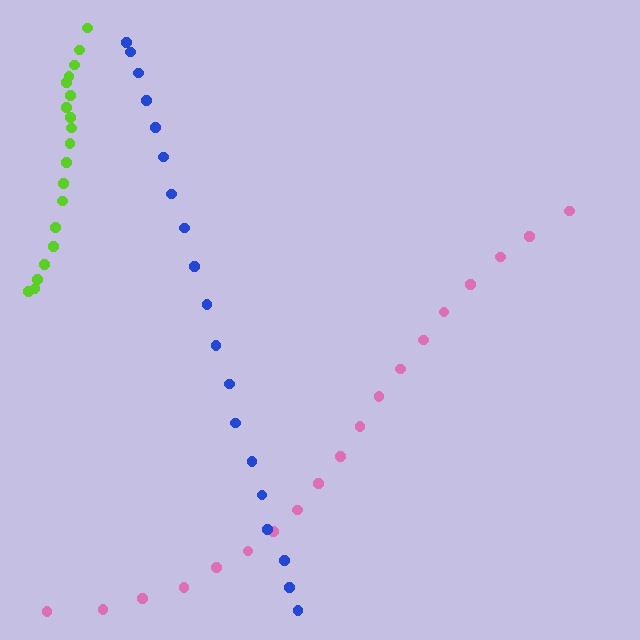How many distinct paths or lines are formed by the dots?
There are 3 distinct paths.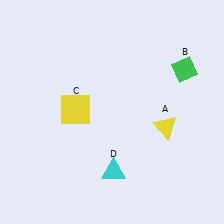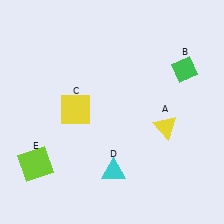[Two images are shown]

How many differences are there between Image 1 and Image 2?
There is 1 difference between the two images.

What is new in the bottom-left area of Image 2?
A lime square (E) was added in the bottom-left area of Image 2.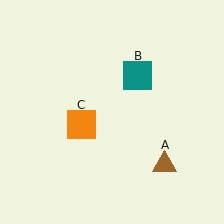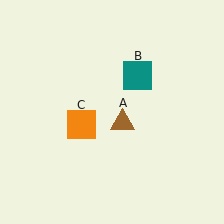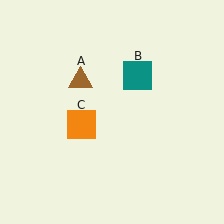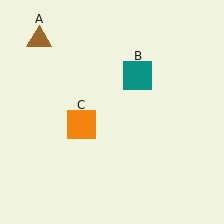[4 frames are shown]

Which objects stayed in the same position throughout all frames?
Teal square (object B) and orange square (object C) remained stationary.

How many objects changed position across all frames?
1 object changed position: brown triangle (object A).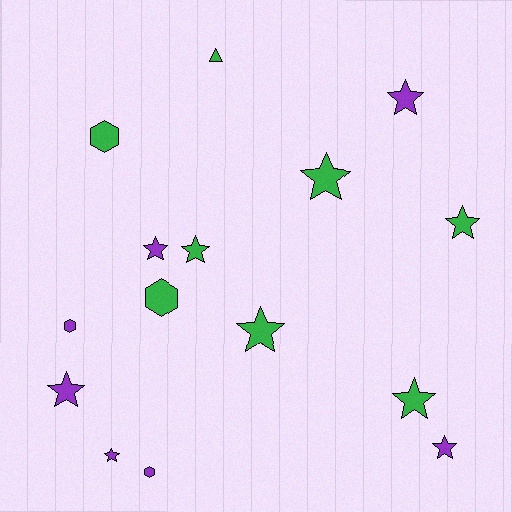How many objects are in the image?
There are 15 objects.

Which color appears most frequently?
Green, with 8 objects.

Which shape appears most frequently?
Star, with 10 objects.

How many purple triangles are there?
There are no purple triangles.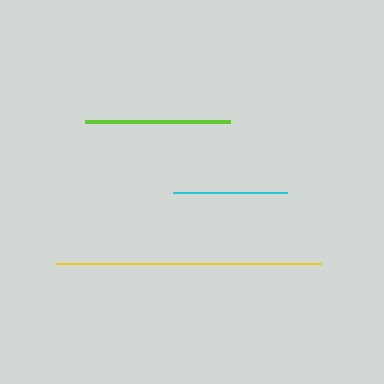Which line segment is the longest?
The yellow line is the longest at approximately 267 pixels.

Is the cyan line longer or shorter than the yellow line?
The yellow line is longer than the cyan line.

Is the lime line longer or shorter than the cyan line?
The lime line is longer than the cyan line.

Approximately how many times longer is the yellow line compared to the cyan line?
The yellow line is approximately 2.3 times the length of the cyan line.